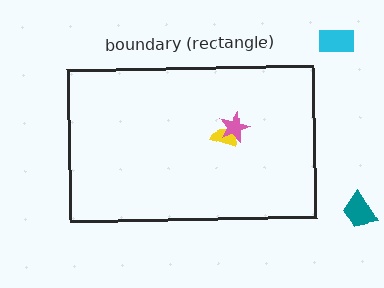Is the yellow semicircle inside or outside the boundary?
Inside.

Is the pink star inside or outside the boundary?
Inside.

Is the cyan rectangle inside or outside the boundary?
Outside.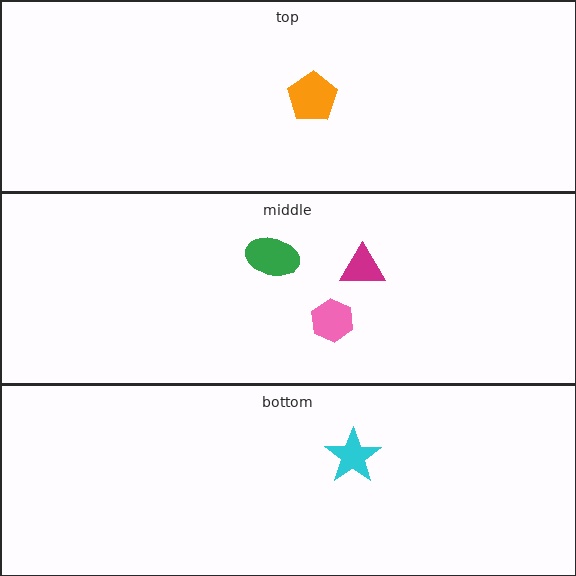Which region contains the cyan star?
The bottom region.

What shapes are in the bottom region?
The cyan star.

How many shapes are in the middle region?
3.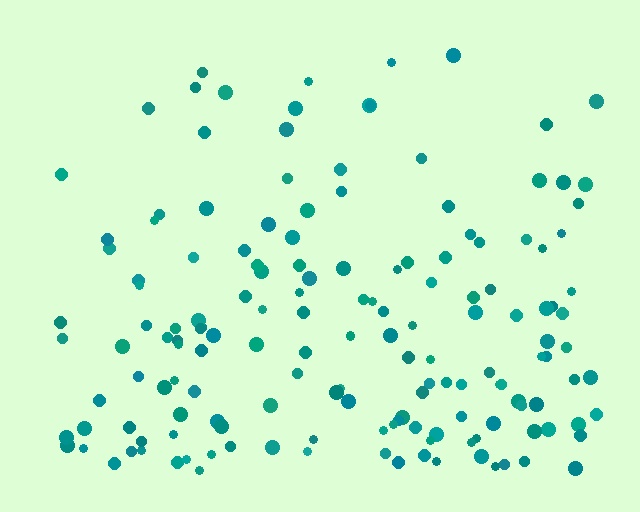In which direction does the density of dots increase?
From top to bottom, with the bottom side densest.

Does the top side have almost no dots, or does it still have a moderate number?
Still a moderate number, just noticeably fewer than the bottom.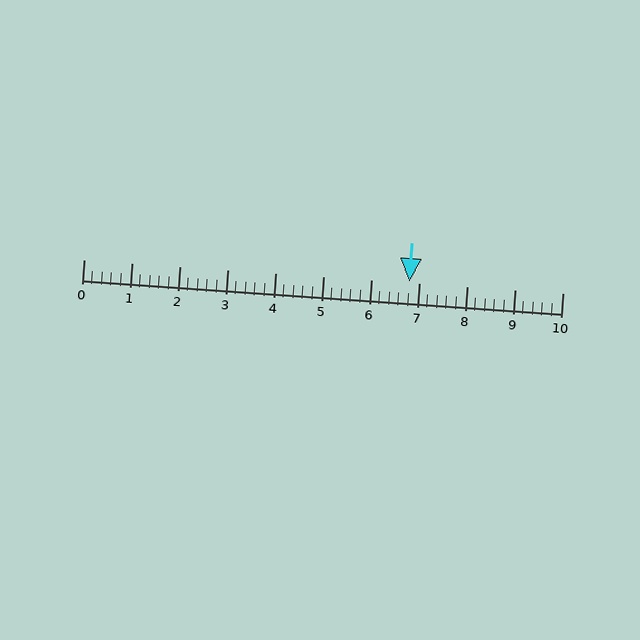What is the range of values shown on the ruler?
The ruler shows values from 0 to 10.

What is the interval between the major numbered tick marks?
The major tick marks are spaced 1 units apart.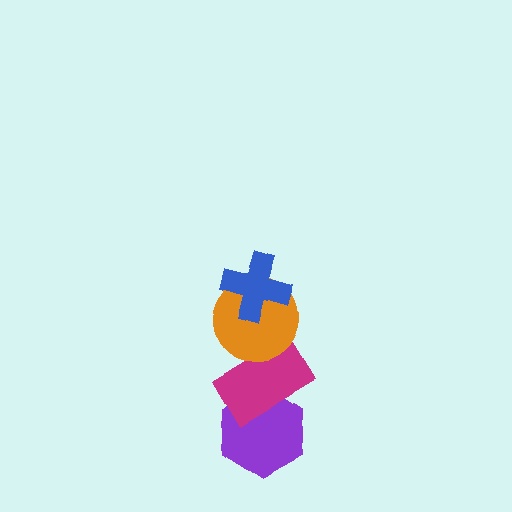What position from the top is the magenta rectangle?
The magenta rectangle is 3rd from the top.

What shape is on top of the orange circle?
The blue cross is on top of the orange circle.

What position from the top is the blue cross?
The blue cross is 1st from the top.